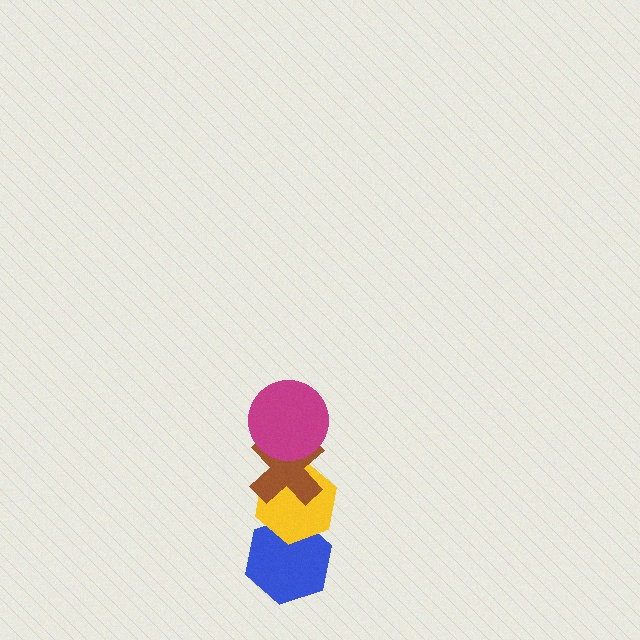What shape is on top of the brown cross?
The magenta circle is on top of the brown cross.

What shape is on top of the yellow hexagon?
The brown cross is on top of the yellow hexagon.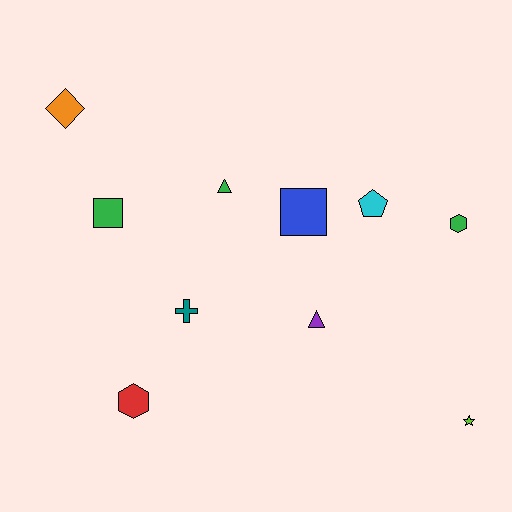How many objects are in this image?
There are 10 objects.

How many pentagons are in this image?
There is 1 pentagon.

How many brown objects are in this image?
There are no brown objects.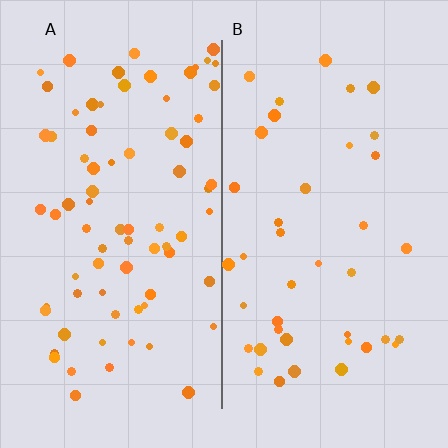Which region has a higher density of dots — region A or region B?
A (the left).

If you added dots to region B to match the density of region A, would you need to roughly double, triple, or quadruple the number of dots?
Approximately double.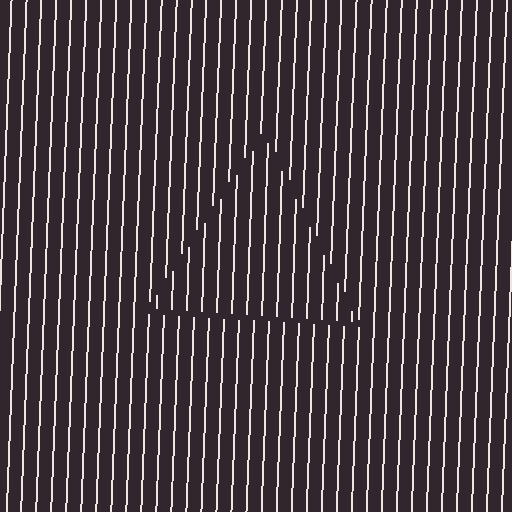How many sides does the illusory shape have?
3 sides — the line-ends trace a triangle.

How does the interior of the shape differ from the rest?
The interior of the shape contains the same grating, shifted by half a period — the contour is defined by the phase discontinuity where line-ends from the inner and outer gratings abut.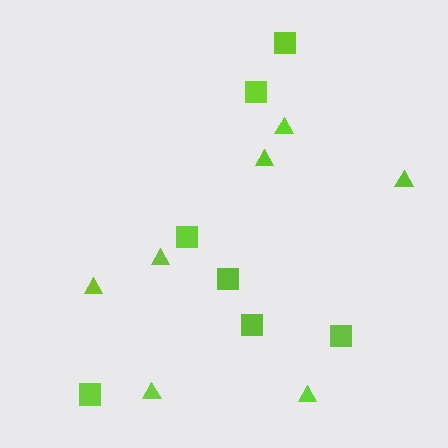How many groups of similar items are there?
There are 2 groups: one group of squares (7) and one group of triangles (7).